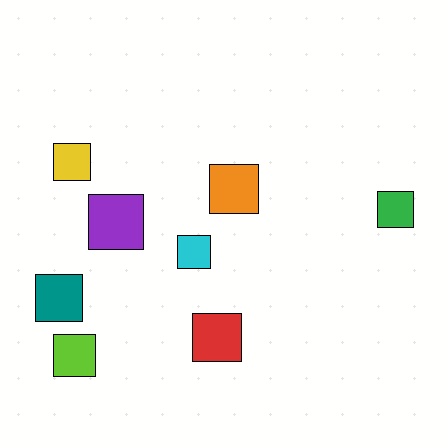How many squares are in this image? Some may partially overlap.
There are 8 squares.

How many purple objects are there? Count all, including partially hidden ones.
There is 1 purple object.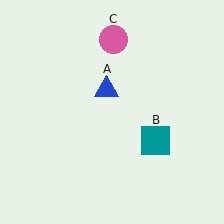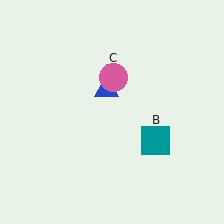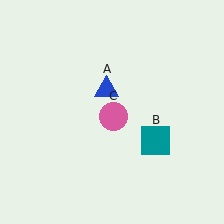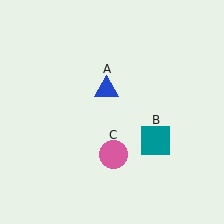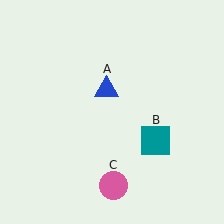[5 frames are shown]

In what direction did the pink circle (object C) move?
The pink circle (object C) moved down.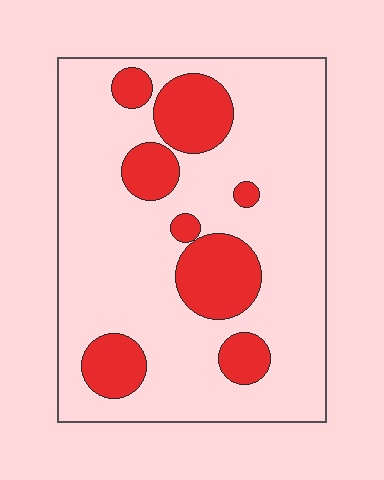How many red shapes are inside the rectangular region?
8.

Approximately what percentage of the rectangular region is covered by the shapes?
Approximately 20%.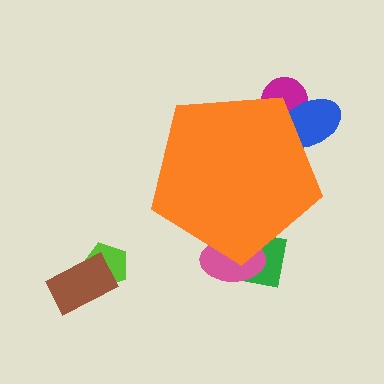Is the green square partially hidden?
Yes, the green square is partially hidden behind the orange pentagon.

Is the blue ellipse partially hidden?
Yes, the blue ellipse is partially hidden behind the orange pentagon.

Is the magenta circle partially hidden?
Yes, the magenta circle is partially hidden behind the orange pentagon.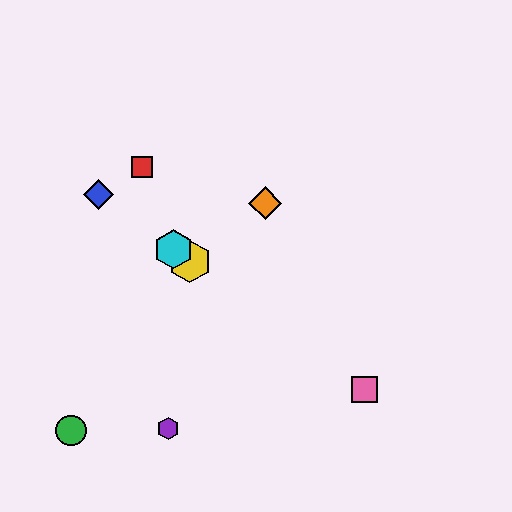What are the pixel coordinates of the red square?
The red square is at (142, 167).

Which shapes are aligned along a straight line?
The blue diamond, the yellow hexagon, the cyan hexagon, the pink square are aligned along a straight line.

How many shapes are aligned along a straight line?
4 shapes (the blue diamond, the yellow hexagon, the cyan hexagon, the pink square) are aligned along a straight line.